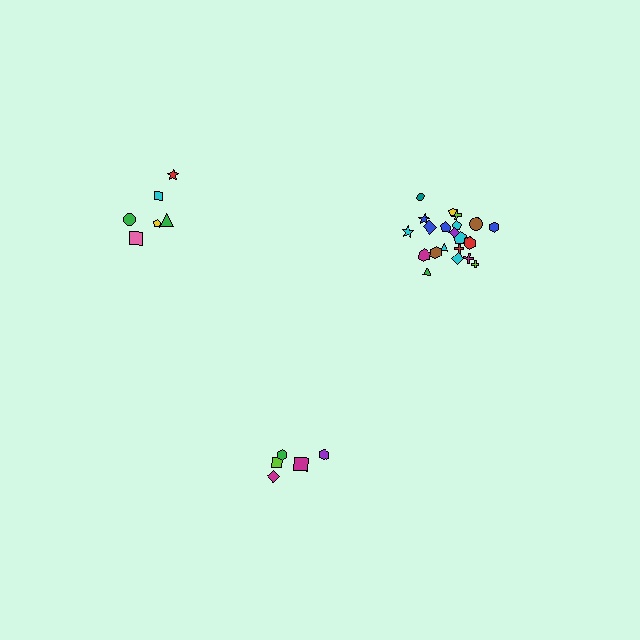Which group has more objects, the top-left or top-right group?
The top-right group.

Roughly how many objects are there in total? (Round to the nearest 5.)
Roughly 35 objects in total.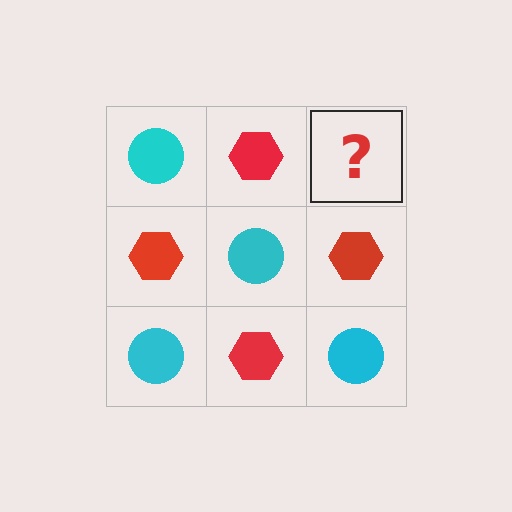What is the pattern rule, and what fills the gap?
The rule is that it alternates cyan circle and red hexagon in a checkerboard pattern. The gap should be filled with a cyan circle.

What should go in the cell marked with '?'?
The missing cell should contain a cyan circle.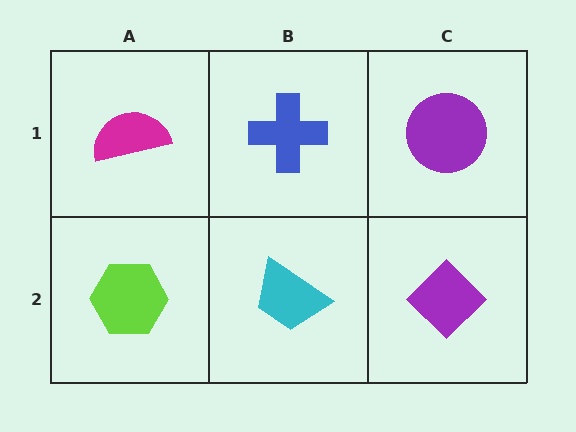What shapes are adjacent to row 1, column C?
A purple diamond (row 2, column C), a blue cross (row 1, column B).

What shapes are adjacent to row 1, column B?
A cyan trapezoid (row 2, column B), a magenta semicircle (row 1, column A), a purple circle (row 1, column C).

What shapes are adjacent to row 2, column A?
A magenta semicircle (row 1, column A), a cyan trapezoid (row 2, column B).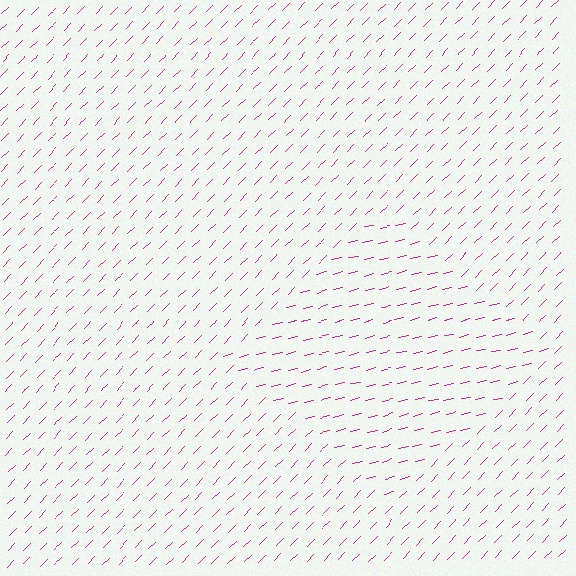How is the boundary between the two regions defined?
The boundary is defined purely by a change in line orientation (approximately 32 degrees difference). All lines are the same color and thickness.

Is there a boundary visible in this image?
Yes, there is a texture boundary formed by a change in line orientation.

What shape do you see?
I see a diamond.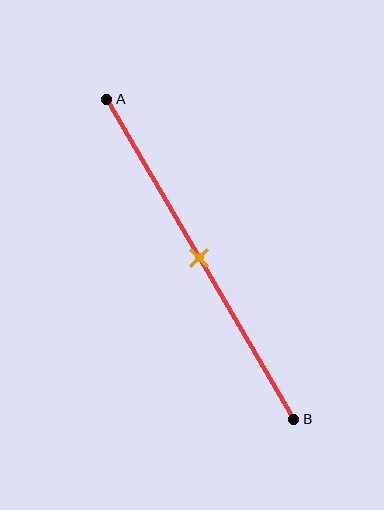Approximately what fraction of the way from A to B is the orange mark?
The orange mark is approximately 50% of the way from A to B.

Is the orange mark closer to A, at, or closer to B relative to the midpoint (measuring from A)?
The orange mark is approximately at the midpoint of segment AB.